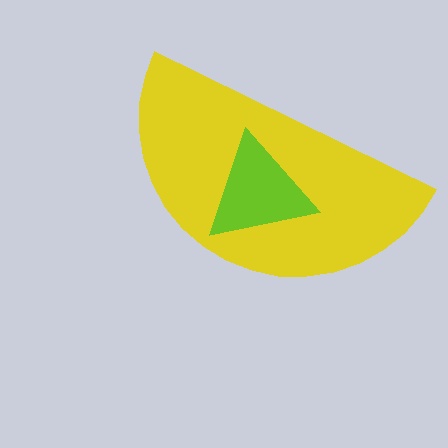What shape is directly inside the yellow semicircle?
The lime triangle.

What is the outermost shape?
The yellow semicircle.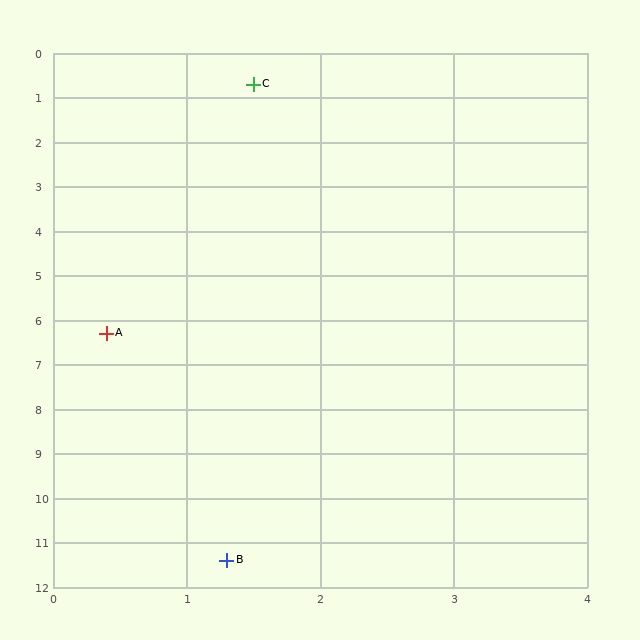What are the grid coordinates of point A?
Point A is at approximately (0.4, 6.3).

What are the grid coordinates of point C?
Point C is at approximately (1.5, 0.7).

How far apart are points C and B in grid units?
Points C and B are about 10.7 grid units apart.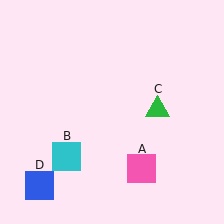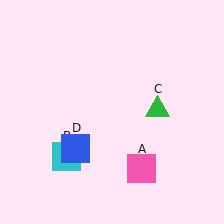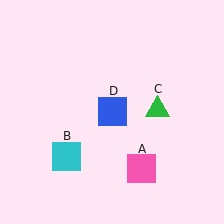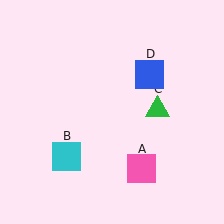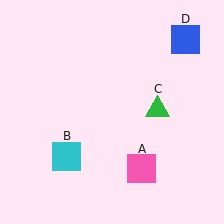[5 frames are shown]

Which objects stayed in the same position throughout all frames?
Pink square (object A) and cyan square (object B) and green triangle (object C) remained stationary.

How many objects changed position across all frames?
1 object changed position: blue square (object D).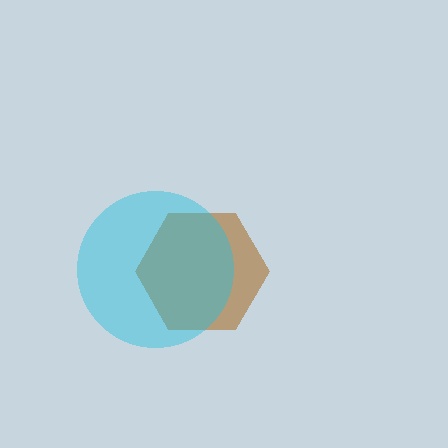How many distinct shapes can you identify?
There are 2 distinct shapes: a brown hexagon, a cyan circle.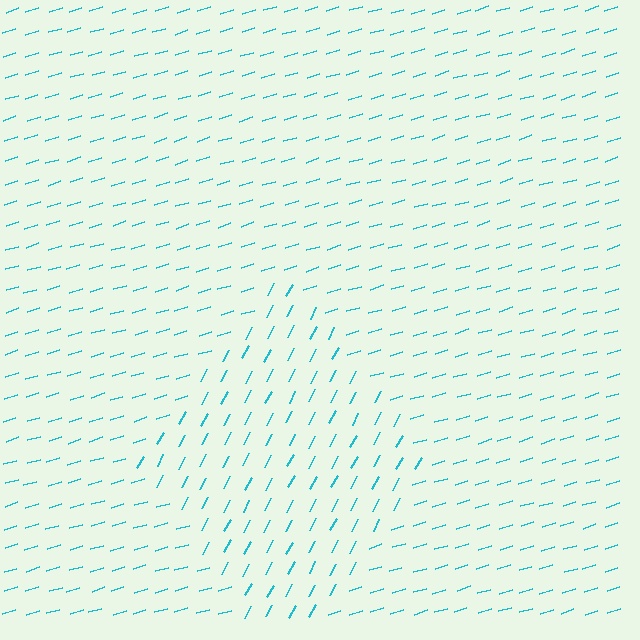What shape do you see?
I see a diamond.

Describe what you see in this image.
The image is filled with small cyan line segments. A diamond region in the image has lines oriented differently from the surrounding lines, creating a visible texture boundary.